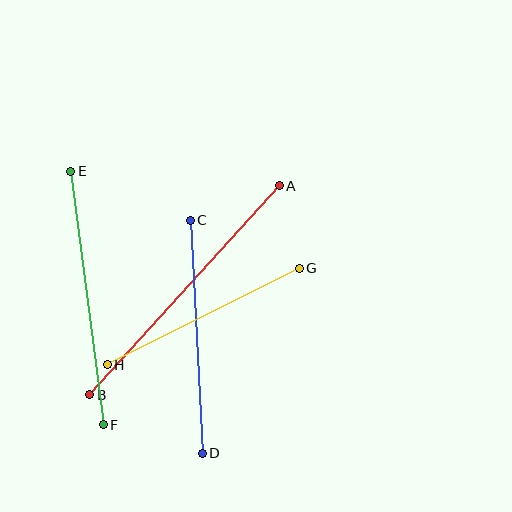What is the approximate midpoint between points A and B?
The midpoint is at approximately (185, 290) pixels.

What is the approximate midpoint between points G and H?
The midpoint is at approximately (203, 316) pixels.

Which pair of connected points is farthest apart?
Points A and B are farthest apart.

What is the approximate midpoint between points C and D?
The midpoint is at approximately (196, 337) pixels.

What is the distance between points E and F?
The distance is approximately 256 pixels.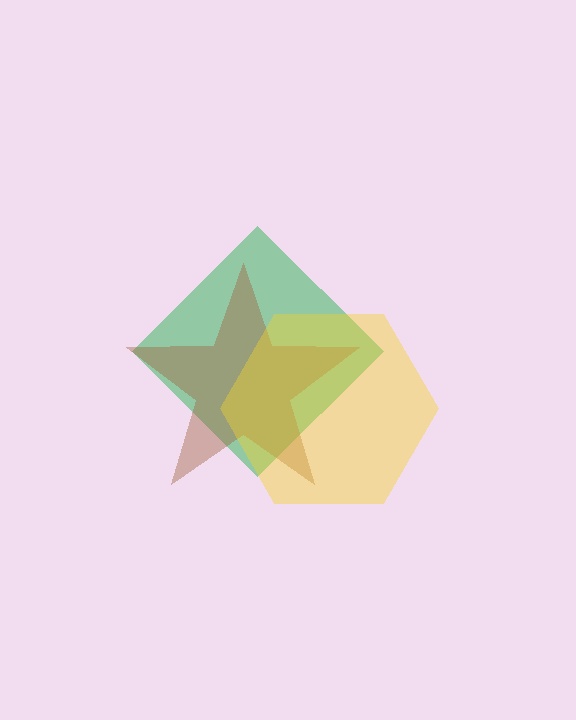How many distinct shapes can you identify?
There are 3 distinct shapes: a green diamond, a brown star, a yellow hexagon.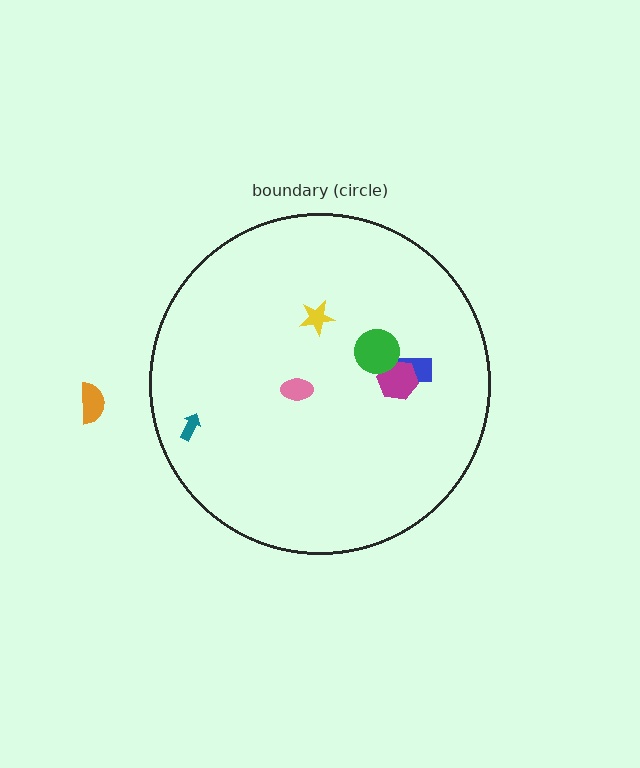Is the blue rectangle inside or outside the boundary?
Inside.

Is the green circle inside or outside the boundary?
Inside.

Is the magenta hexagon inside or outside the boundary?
Inside.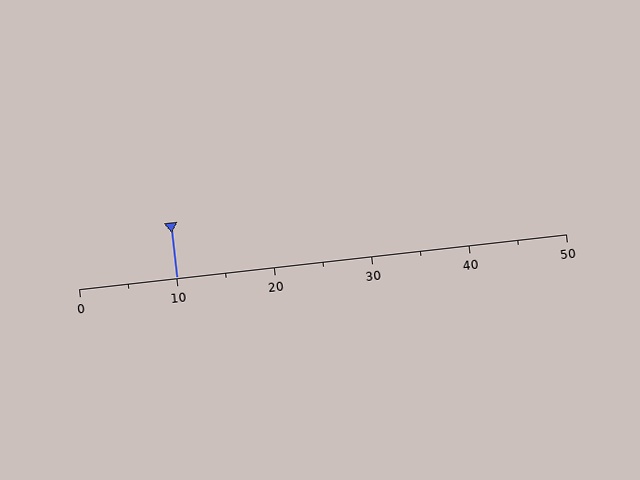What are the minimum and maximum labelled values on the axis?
The axis runs from 0 to 50.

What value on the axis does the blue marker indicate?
The marker indicates approximately 10.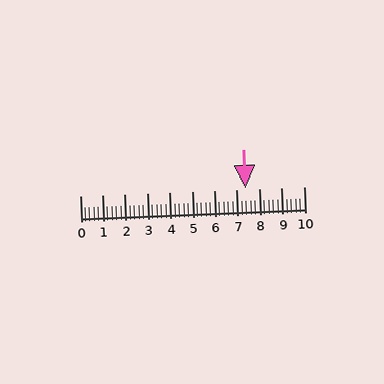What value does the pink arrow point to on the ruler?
The pink arrow points to approximately 7.4.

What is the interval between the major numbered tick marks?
The major tick marks are spaced 1 units apart.